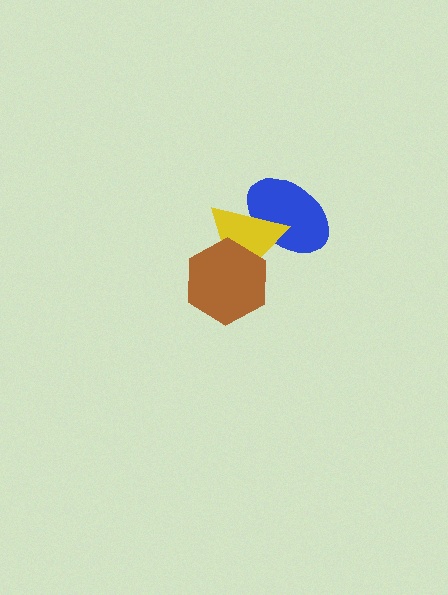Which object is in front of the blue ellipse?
The yellow triangle is in front of the blue ellipse.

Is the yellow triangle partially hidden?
Yes, it is partially covered by another shape.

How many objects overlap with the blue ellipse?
1 object overlaps with the blue ellipse.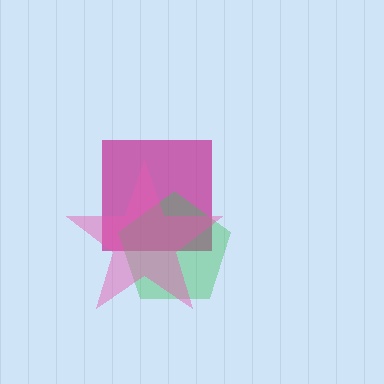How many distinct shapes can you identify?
There are 3 distinct shapes: a magenta square, a green pentagon, a pink star.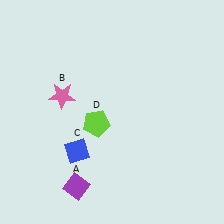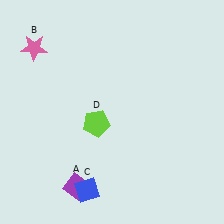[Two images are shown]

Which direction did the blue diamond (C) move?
The blue diamond (C) moved down.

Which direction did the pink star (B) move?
The pink star (B) moved up.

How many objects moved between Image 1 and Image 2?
2 objects moved between the two images.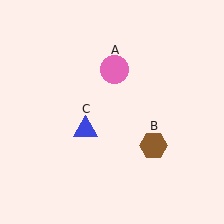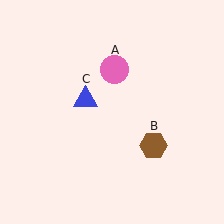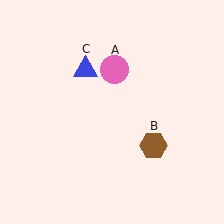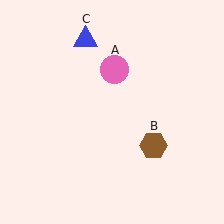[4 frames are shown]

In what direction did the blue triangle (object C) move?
The blue triangle (object C) moved up.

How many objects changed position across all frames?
1 object changed position: blue triangle (object C).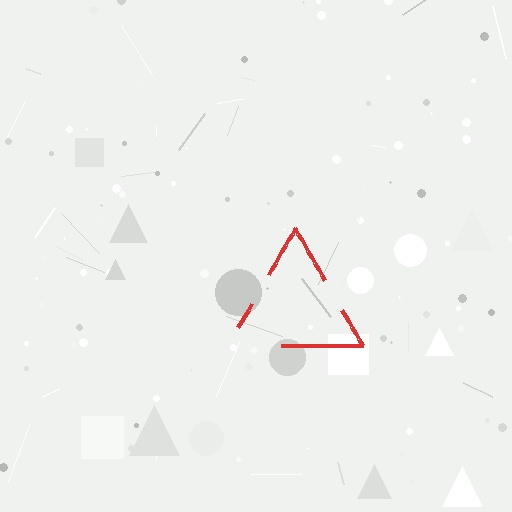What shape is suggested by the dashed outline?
The dashed outline suggests a triangle.